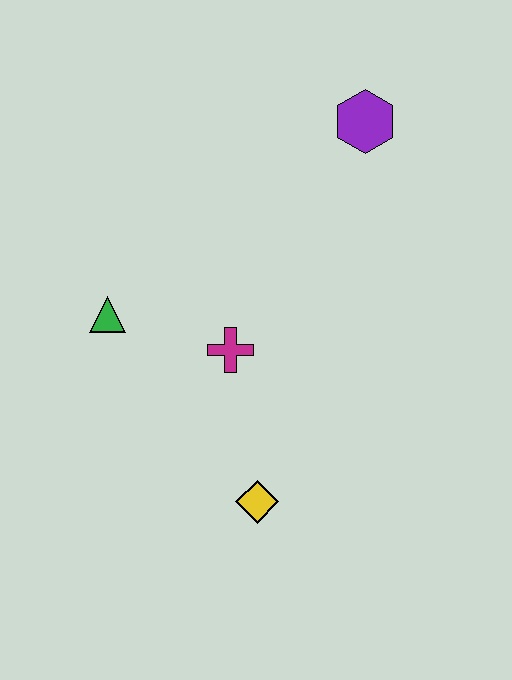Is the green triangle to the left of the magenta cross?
Yes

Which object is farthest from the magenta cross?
The purple hexagon is farthest from the magenta cross.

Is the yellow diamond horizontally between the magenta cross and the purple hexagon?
Yes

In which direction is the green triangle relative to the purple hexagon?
The green triangle is to the left of the purple hexagon.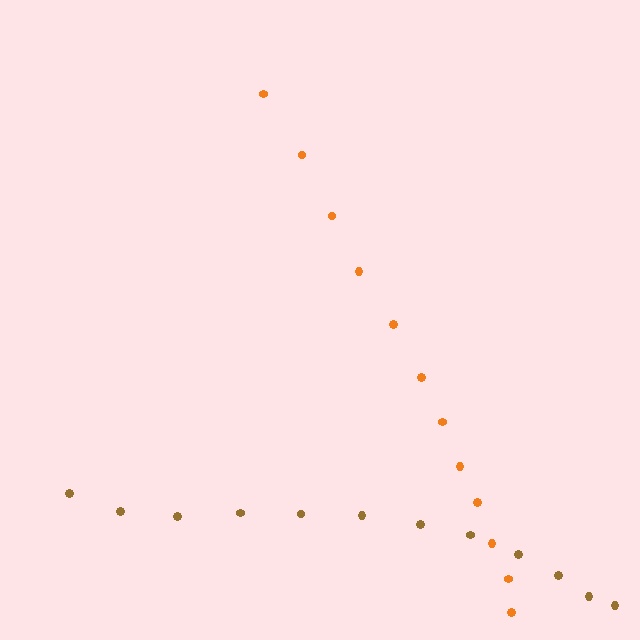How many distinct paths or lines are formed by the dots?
There are 2 distinct paths.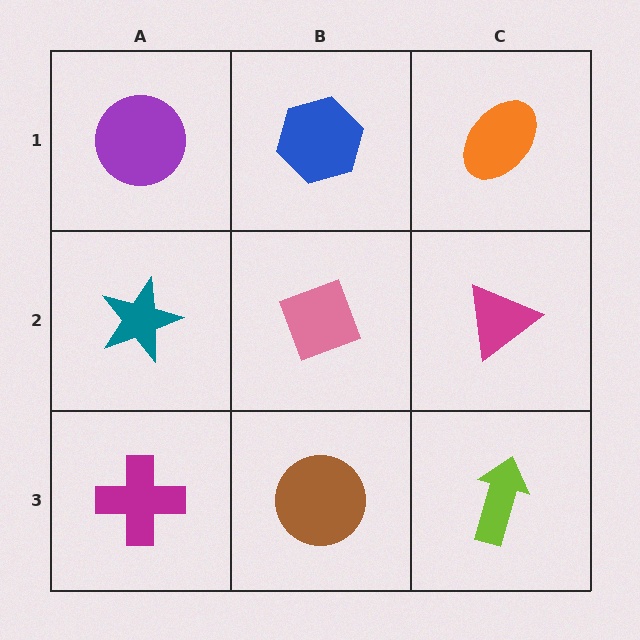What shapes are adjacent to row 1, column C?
A magenta triangle (row 2, column C), a blue hexagon (row 1, column B).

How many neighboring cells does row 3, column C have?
2.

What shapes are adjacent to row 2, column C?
An orange ellipse (row 1, column C), a lime arrow (row 3, column C), a pink diamond (row 2, column B).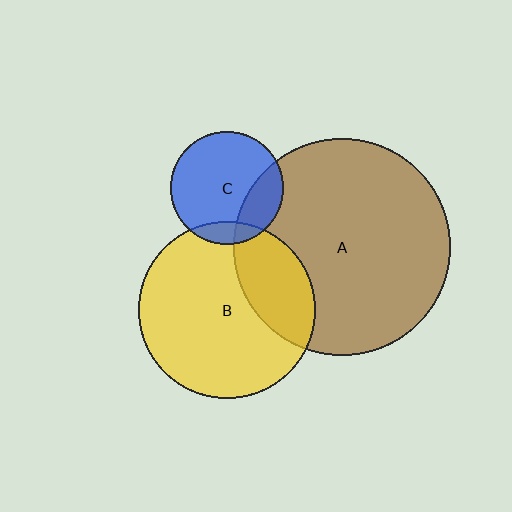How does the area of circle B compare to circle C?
Approximately 2.5 times.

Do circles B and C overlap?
Yes.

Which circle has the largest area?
Circle A (brown).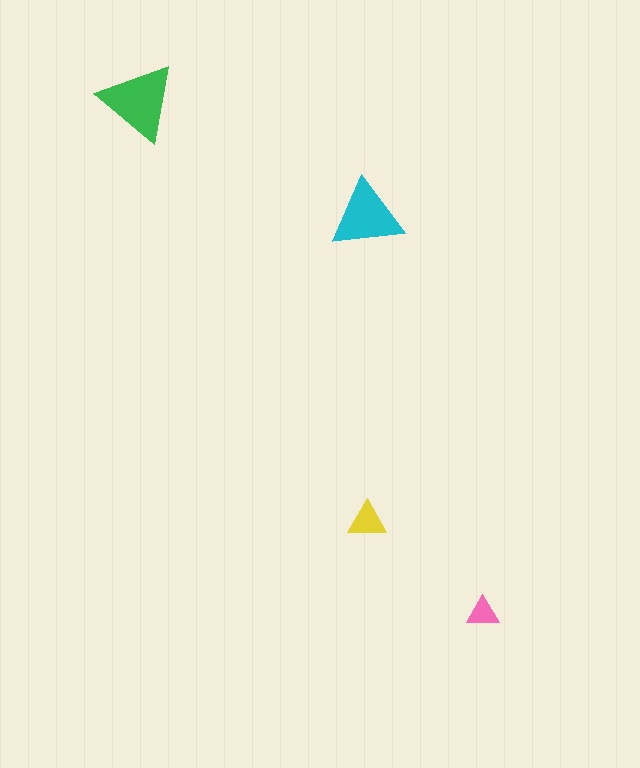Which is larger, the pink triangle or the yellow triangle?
The yellow one.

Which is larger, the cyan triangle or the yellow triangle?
The cyan one.